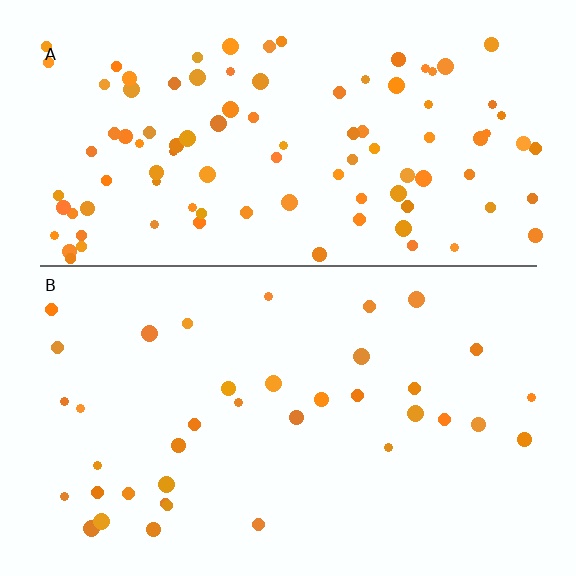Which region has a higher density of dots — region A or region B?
A (the top).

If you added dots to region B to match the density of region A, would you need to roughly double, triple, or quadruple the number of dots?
Approximately triple.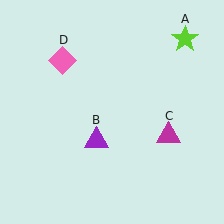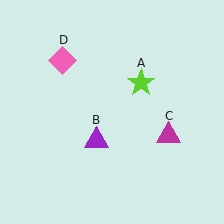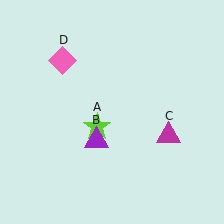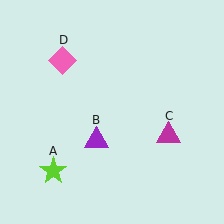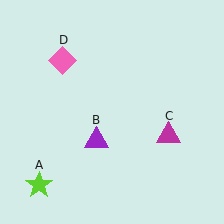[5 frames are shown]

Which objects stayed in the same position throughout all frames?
Purple triangle (object B) and magenta triangle (object C) and pink diamond (object D) remained stationary.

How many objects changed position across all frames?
1 object changed position: lime star (object A).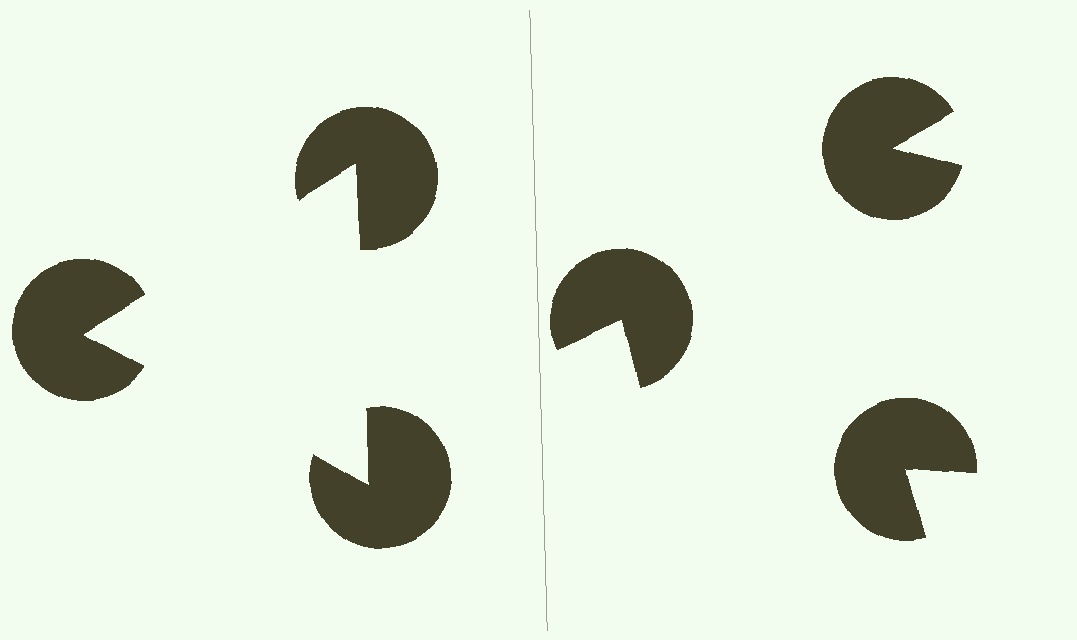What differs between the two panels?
The pac-man discs are positioned identically on both sides; only the wedge orientations differ. On the left they align to a triangle; on the right they are misaligned.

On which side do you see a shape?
An illusory triangle appears on the left side. On the right side the wedge cuts are rotated, so no coherent shape forms.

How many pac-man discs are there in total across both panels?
6 — 3 on each side.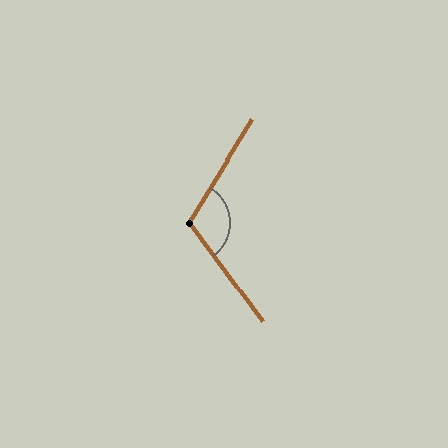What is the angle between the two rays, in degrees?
Approximately 112 degrees.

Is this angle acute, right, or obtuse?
It is obtuse.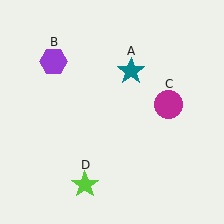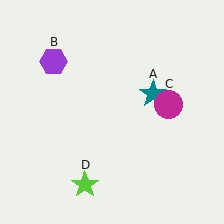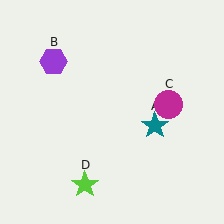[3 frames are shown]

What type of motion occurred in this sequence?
The teal star (object A) rotated clockwise around the center of the scene.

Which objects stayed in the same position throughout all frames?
Purple hexagon (object B) and magenta circle (object C) and lime star (object D) remained stationary.